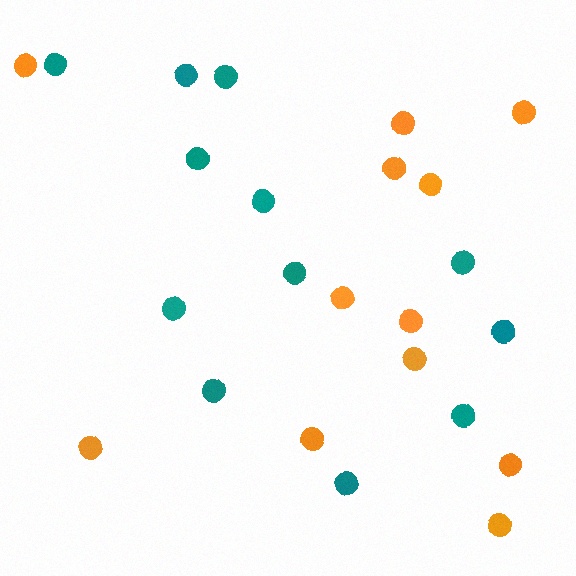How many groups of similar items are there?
There are 2 groups: one group of orange circles (12) and one group of teal circles (12).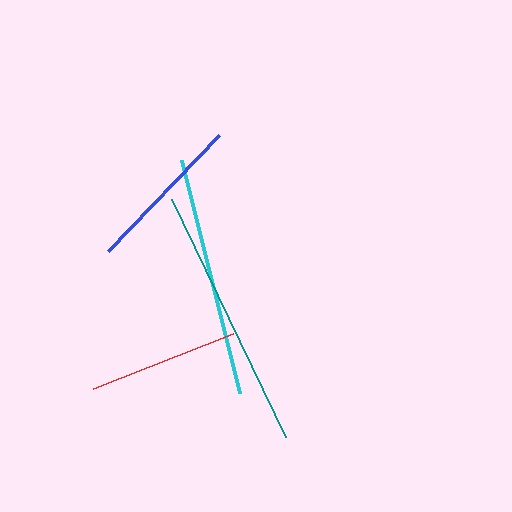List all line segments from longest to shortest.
From longest to shortest: teal, cyan, blue, red.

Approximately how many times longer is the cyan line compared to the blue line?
The cyan line is approximately 1.5 times the length of the blue line.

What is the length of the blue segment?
The blue segment is approximately 161 pixels long.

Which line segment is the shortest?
The red line is the shortest at approximately 151 pixels.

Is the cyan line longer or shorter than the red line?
The cyan line is longer than the red line.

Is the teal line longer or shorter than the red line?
The teal line is longer than the red line.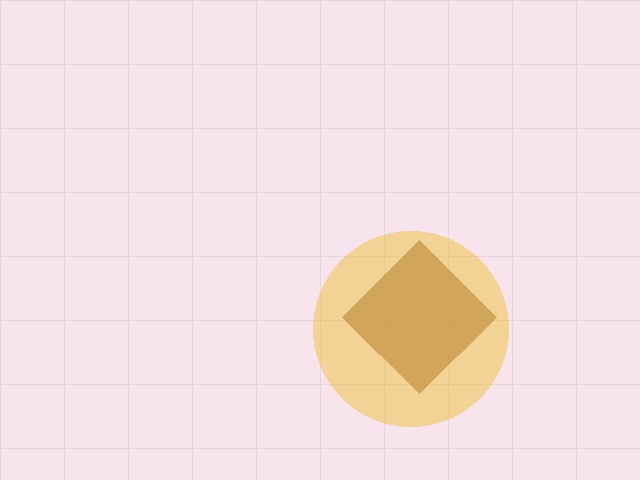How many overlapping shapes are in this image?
There are 2 overlapping shapes in the image.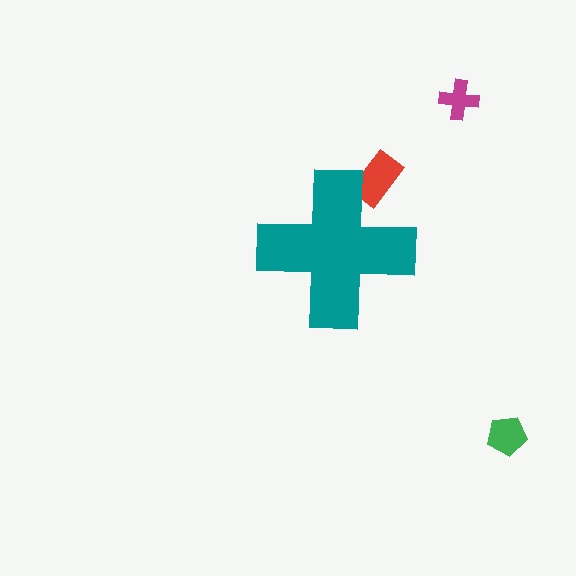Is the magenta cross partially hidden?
No, the magenta cross is fully visible.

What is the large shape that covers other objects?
A teal cross.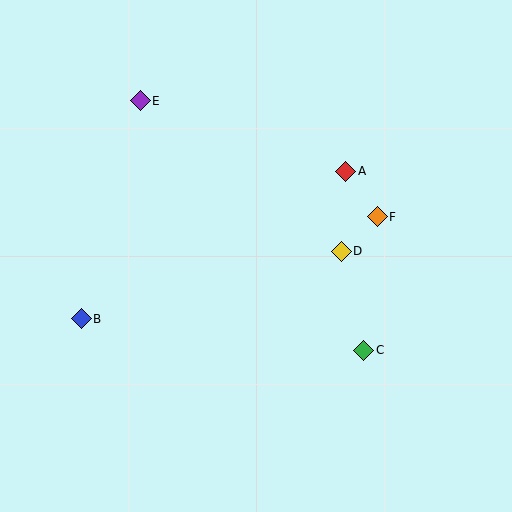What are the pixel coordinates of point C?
Point C is at (364, 350).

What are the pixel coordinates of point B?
Point B is at (81, 319).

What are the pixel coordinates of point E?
Point E is at (140, 101).